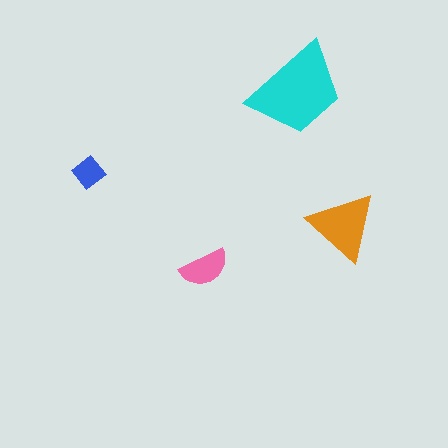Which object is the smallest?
The blue diamond.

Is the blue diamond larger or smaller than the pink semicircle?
Smaller.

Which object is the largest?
The cyan trapezoid.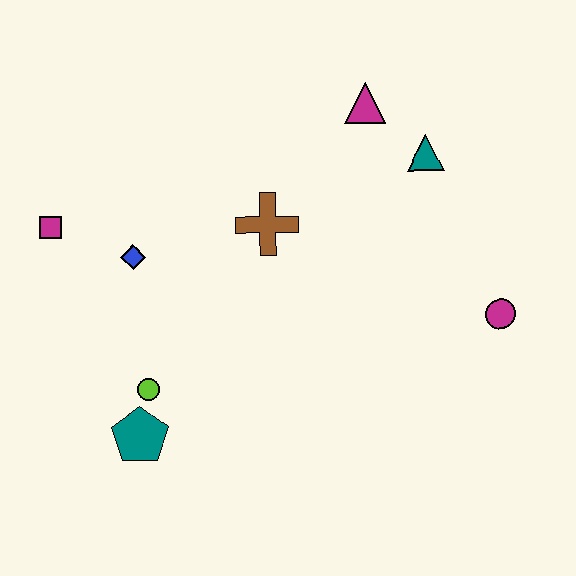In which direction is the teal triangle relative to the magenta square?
The teal triangle is to the right of the magenta square.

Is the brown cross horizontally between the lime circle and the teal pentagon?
No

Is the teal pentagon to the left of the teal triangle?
Yes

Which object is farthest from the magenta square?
The magenta circle is farthest from the magenta square.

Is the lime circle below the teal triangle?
Yes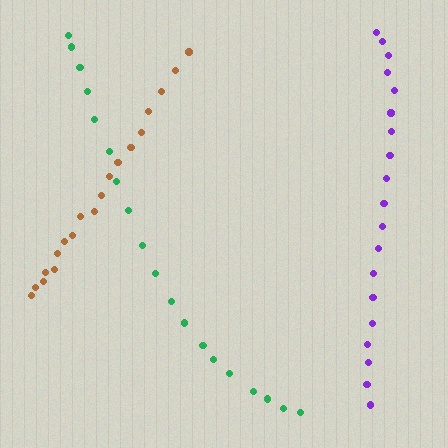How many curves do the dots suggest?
There are 3 distinct paths.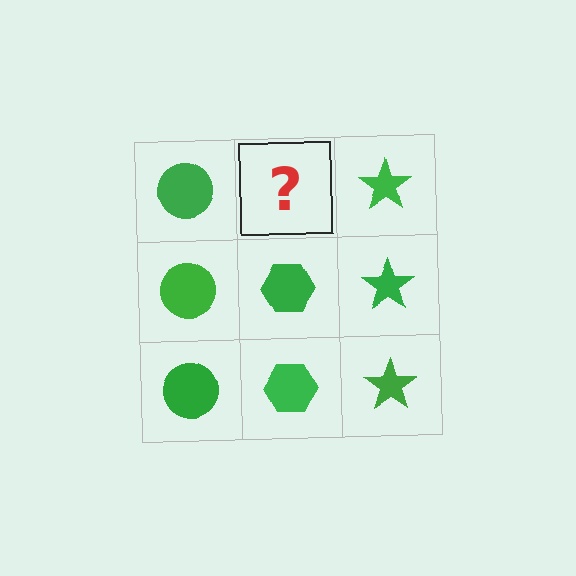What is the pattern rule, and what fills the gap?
The rule is that each column has a consistent shape. The gap should be filled with a green hexagon.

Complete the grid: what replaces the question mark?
The question mark should be replaced with a green hexagon.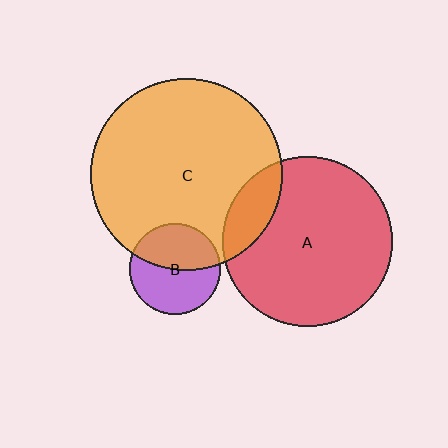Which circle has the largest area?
Circle C (orange).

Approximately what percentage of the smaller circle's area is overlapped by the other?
Approximately 45%.